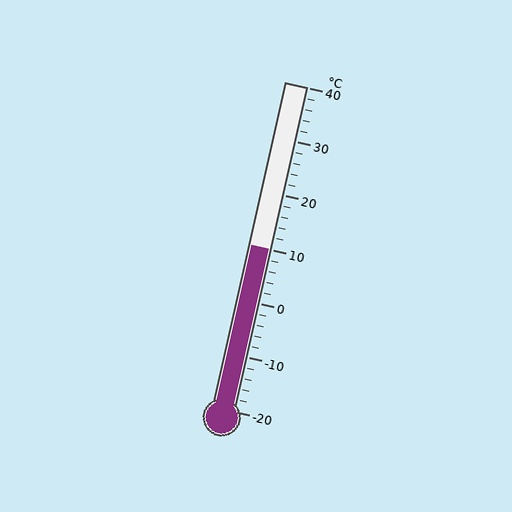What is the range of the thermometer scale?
The thermometer scale ranges from -20°C to 40°C.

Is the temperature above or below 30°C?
The temperature is below 30°C.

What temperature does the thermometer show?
The thermometer shows approximately 10°C.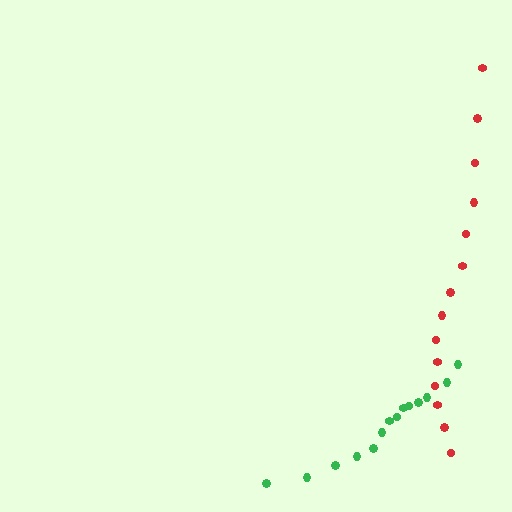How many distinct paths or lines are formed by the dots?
There are 2 distinct paths.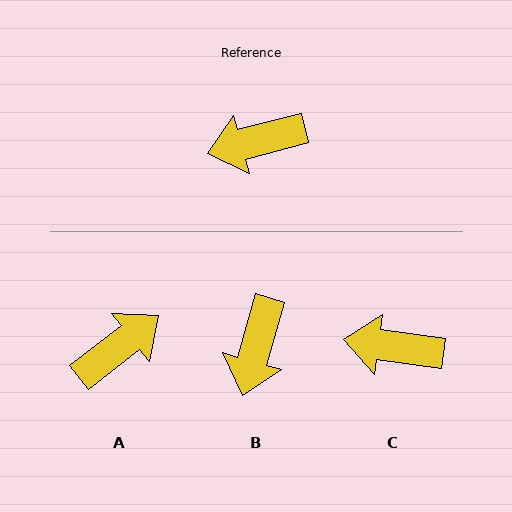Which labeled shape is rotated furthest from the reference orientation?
A, about 157 degrees away.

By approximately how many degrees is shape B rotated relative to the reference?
Approximately 59 degrees counter-clockwise.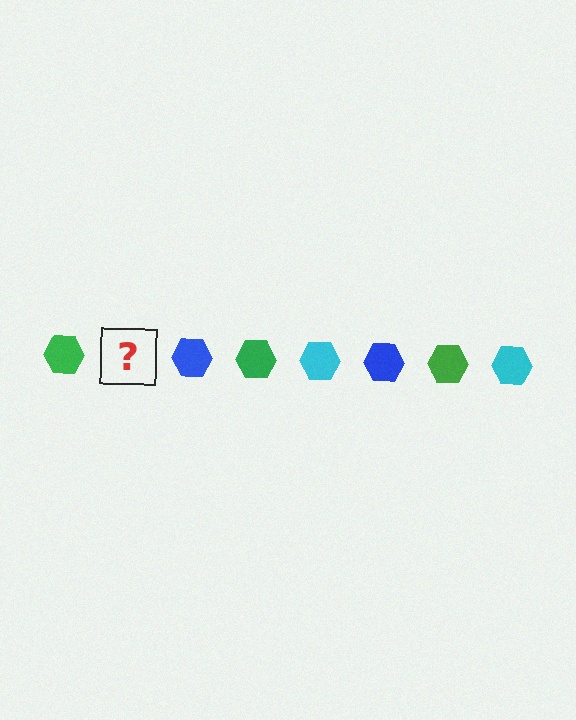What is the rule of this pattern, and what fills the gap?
The rule is that the pattern cycles through green, cyan, blue hexagons. The gap should be filled with a cyan hexagon.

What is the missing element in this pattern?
The missing element is a cyan hexagon.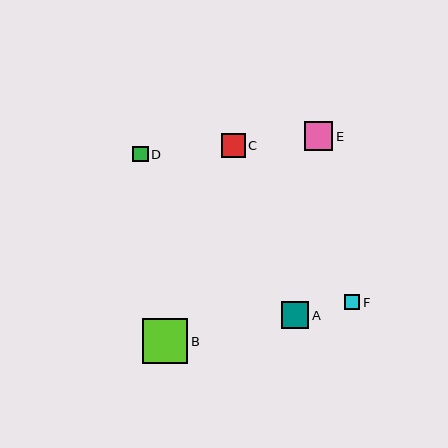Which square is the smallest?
Square F is the smallest with a size of approximately 15 pixels.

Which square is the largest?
Square B is the largest with a size of approximately 45 pixels.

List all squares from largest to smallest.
From largest to smallest: B, E, A, C, D, F.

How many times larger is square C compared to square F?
Square C is approximately 1.6 times the size of square F.